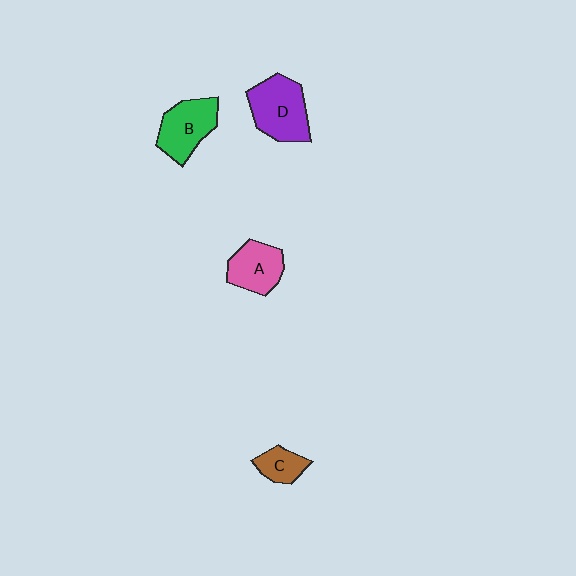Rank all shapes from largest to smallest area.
From largest to smallest: D (purple), B (green), A (pink), C (brown).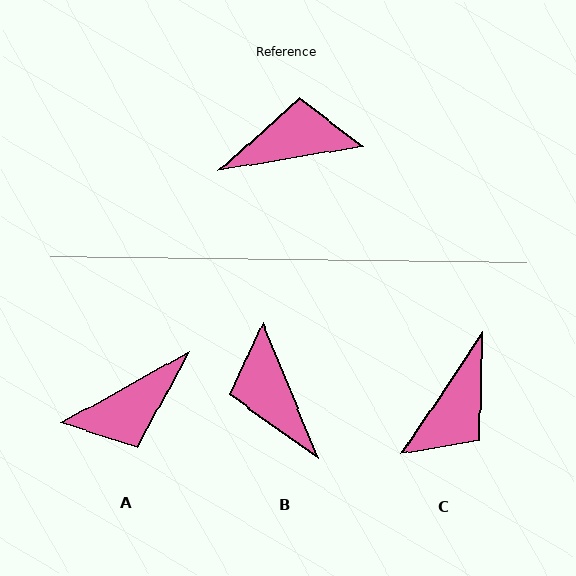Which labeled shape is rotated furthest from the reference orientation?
A, about 160 degrees away.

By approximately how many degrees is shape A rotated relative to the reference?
Approximately 160 degrees clockwise.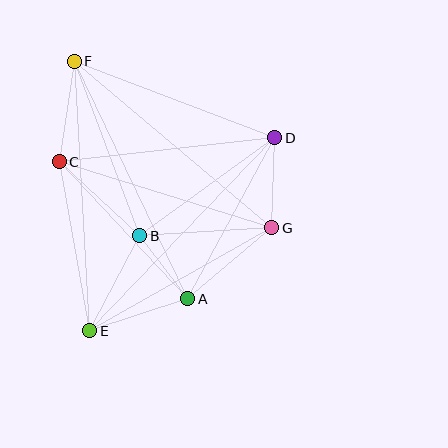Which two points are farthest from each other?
Points E and F are farthest from each other.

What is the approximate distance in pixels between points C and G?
The distance between C and G is approximately 222 pixels.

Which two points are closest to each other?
Points A and B are closest to each other.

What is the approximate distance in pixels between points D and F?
The distance between D and F is approximately 215 pixels.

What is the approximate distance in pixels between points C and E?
The distance between C and E is approximately 171 pixels.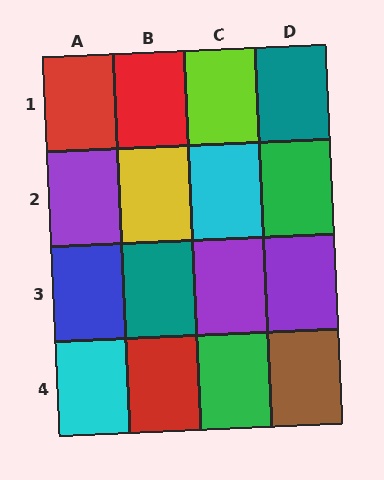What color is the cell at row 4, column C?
Green.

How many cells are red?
3 cells are red.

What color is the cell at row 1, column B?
Red.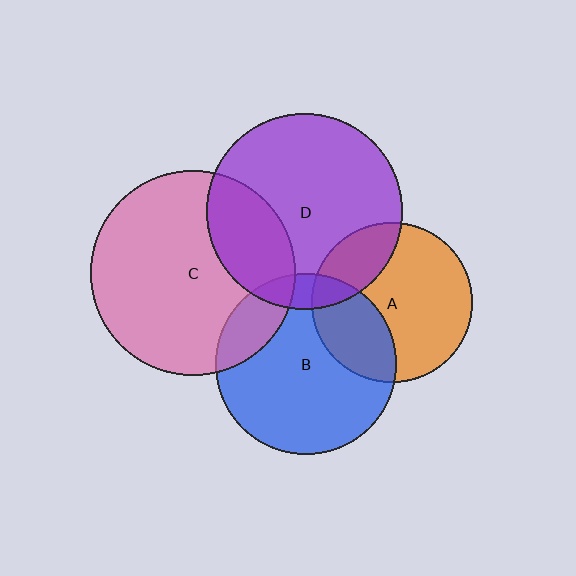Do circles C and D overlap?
Yes.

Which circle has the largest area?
Circle C (pink).